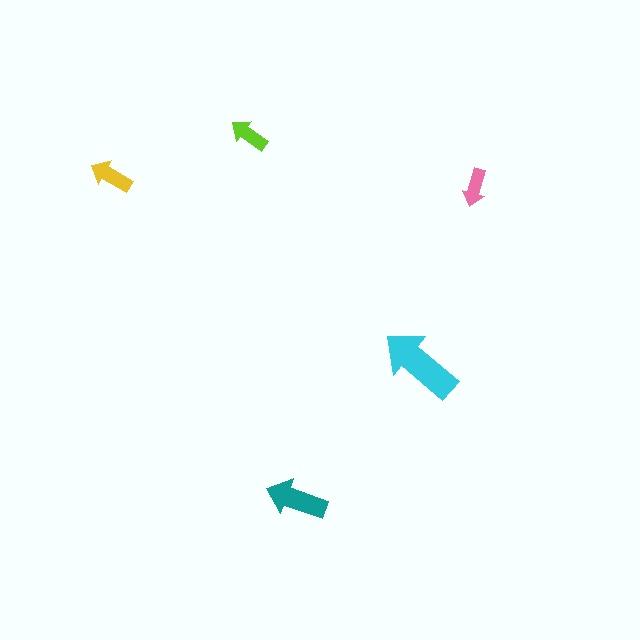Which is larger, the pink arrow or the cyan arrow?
The cyan one.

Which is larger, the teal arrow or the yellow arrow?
The teal one.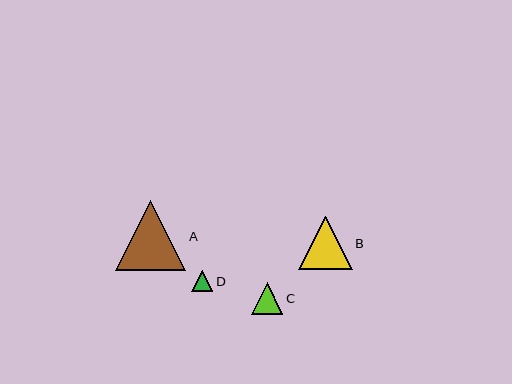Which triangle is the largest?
Triangle A is the largest with a size of approximately 70 pixels.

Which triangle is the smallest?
Triangle D is the smallest with a size of approximately 21 pixels.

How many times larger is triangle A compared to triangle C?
Triangle A is approximately 2.2 times the size of triangle C.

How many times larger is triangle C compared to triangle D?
Triangle C is approximately 1.5 times the size of triangle D.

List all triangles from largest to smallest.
From largest to smallest: A, B, C, D.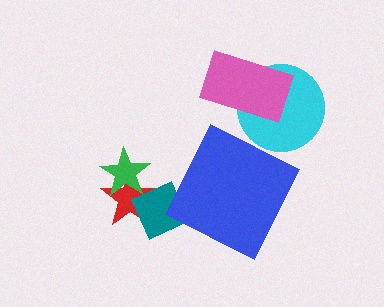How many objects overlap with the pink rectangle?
1 object overlaps with the pink rectangle.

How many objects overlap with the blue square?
0 objects overlap with the blue square.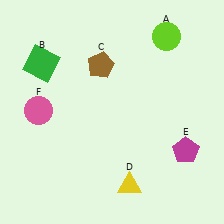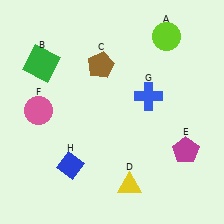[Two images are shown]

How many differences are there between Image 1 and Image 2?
There are 2 differences between the two images.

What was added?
A blue cross (G), a blue diamond (H) were added in Image 2.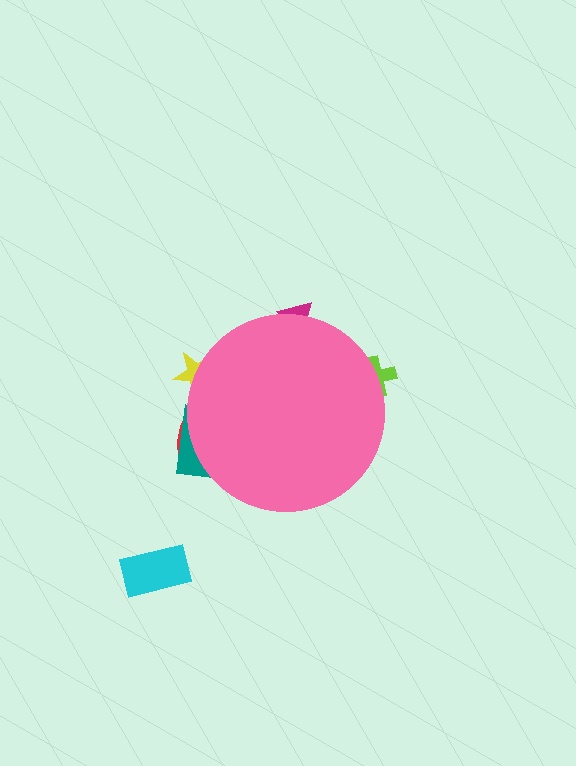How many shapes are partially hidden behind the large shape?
5 shapes are partially hidden.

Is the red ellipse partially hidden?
Yes, the red ellipse is partially hidden behind the pink circle.